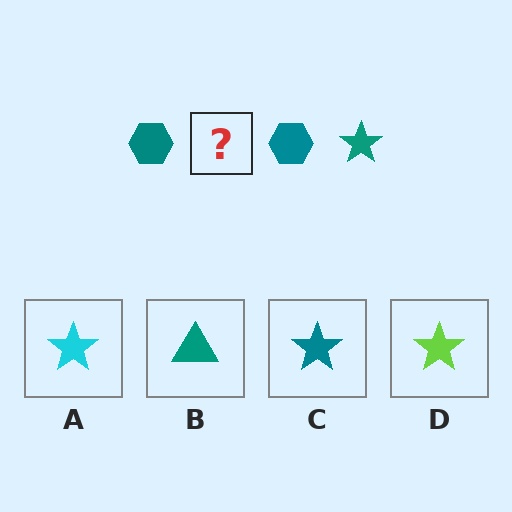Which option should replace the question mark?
Option C.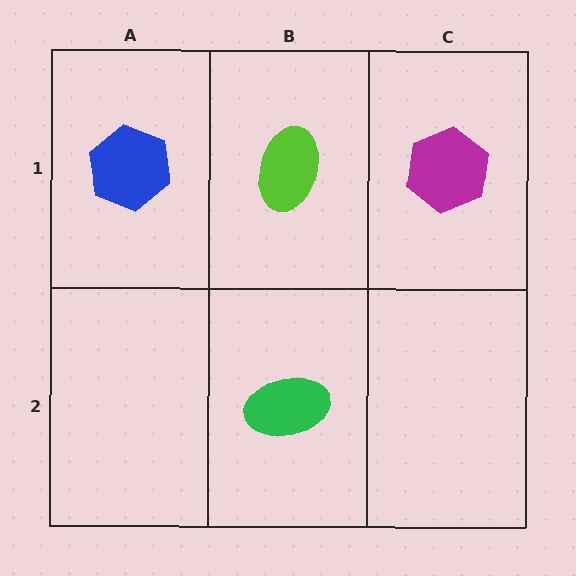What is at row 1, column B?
A lime ellipse.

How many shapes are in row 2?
1 shape.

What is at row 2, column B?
A green ellipse.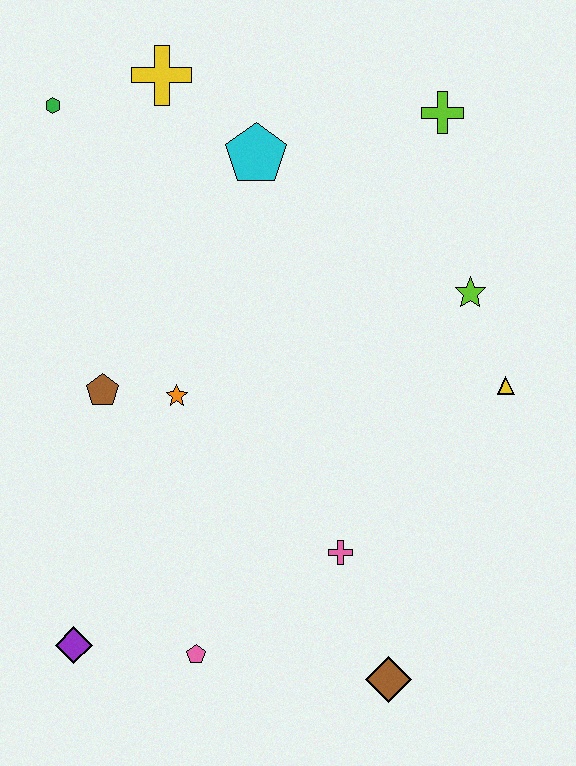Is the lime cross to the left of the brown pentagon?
No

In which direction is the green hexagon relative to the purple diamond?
The green hexagon is above the purple diamond.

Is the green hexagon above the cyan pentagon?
Yes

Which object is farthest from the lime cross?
The purple diamond is farthest from the lime cross.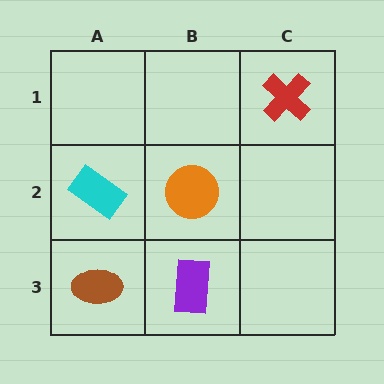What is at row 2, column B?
An orange circle.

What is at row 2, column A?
A cyan rectangle.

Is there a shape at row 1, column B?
No, that cell is empty.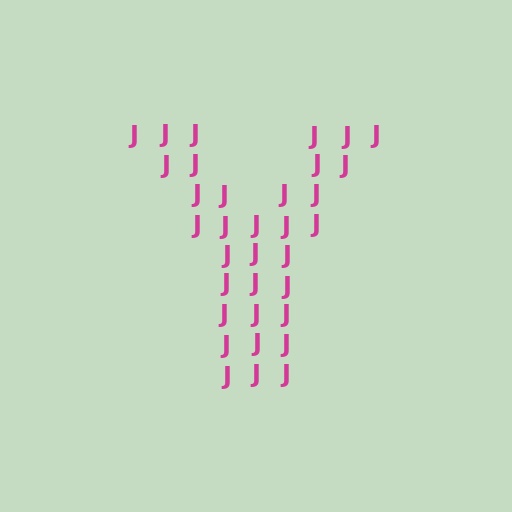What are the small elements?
The small elements are letter J's.